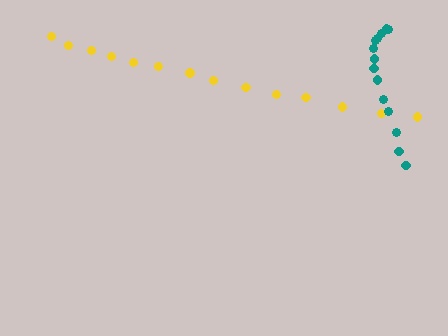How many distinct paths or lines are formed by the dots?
There are 2 distinct paths.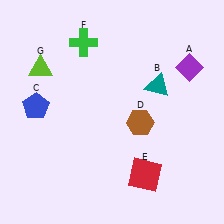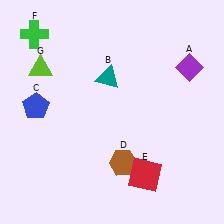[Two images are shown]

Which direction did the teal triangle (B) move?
The teal triangle (B) moved left.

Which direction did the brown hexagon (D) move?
The brown hexagon (D) moved down.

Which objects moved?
The objects that moved are: the teal triangle (B), the brown hexagon (D), the green cross (F).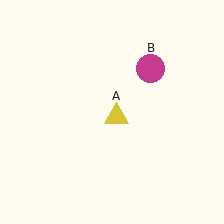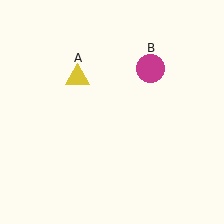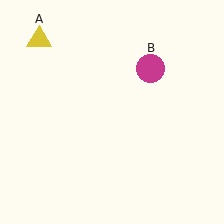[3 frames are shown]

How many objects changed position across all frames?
1 object changed position: yellow triangle (object A).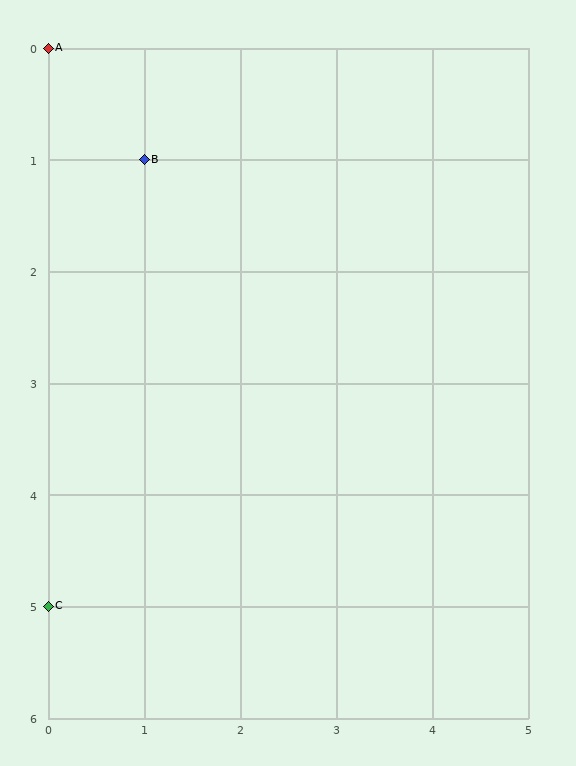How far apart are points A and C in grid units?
Points A and C are 5 rows apart.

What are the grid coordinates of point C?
Point C is at grid coordinates (0, 5).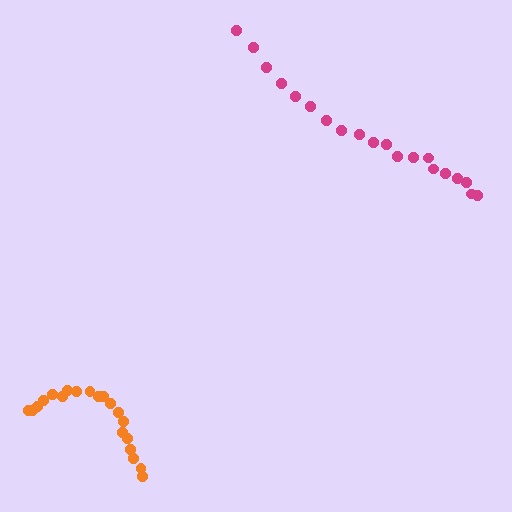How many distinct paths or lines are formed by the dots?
There are 2 distinct paths.